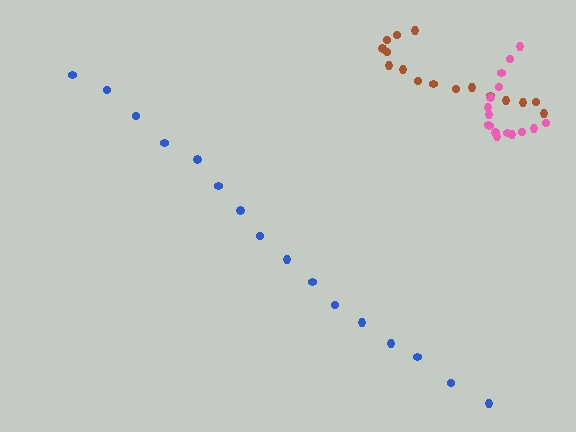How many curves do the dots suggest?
There are 3 distinct paths.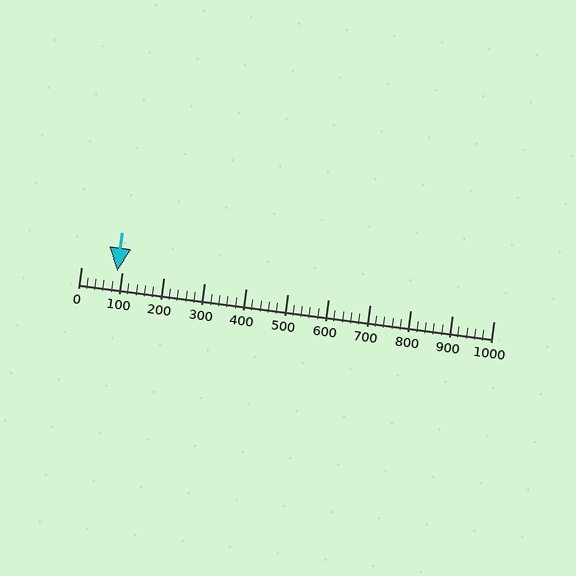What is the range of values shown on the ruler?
The ruler shows values from 0 to 1000.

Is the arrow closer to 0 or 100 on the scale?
The arrow is closer to 100.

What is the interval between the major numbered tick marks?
The major tick marks are spaced 100 units apart.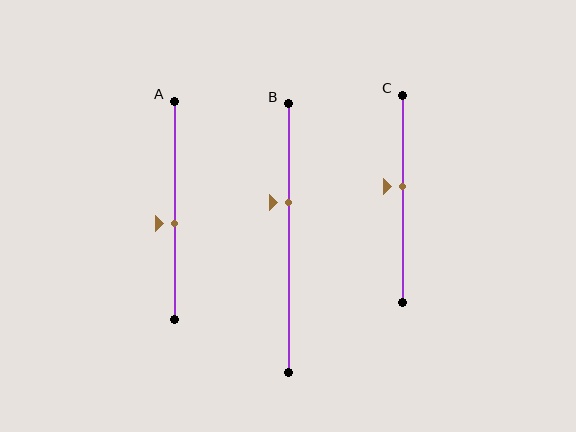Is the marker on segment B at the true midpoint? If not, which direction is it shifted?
No, the marker on segment B is shifted upward by about 13% of the segment length.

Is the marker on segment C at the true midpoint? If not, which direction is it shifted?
No, the marker on segment C is shifted upward by about 6% of the segment length.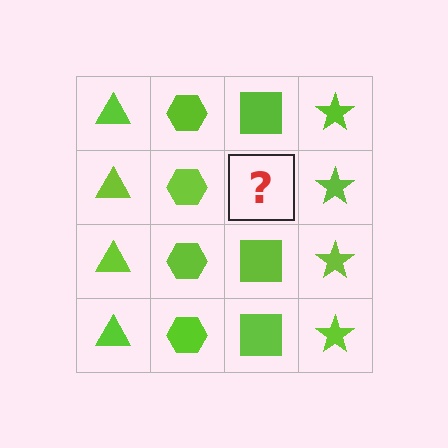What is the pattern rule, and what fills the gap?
The rule is that each column has a consistent shape. The gap should be filled with a lime square.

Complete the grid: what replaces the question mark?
The question mark should be replaced with a lime square.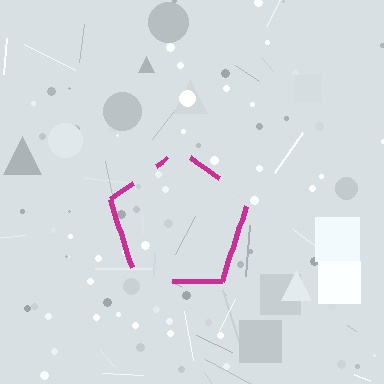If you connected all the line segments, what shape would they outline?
They would outline a pentagon.